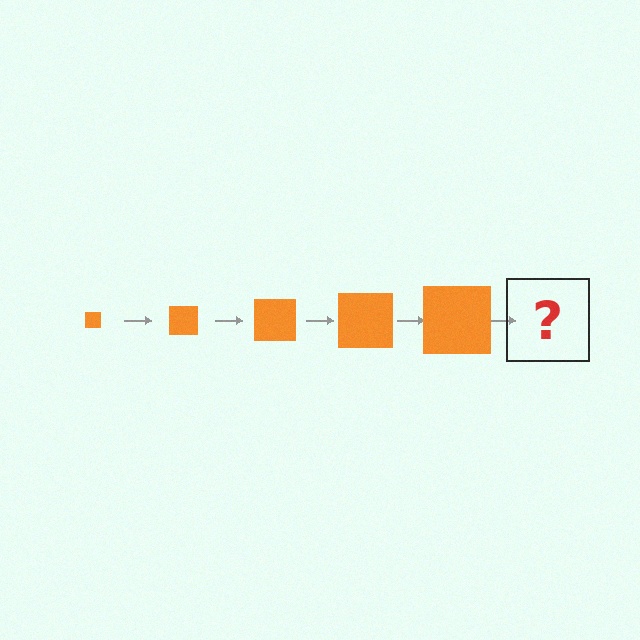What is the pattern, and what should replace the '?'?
The pattern is that the square gets progressively larger each step. The '?' should be an orange square, larger than the previous one.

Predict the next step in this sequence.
The next step is an orange square, larger than the previous one.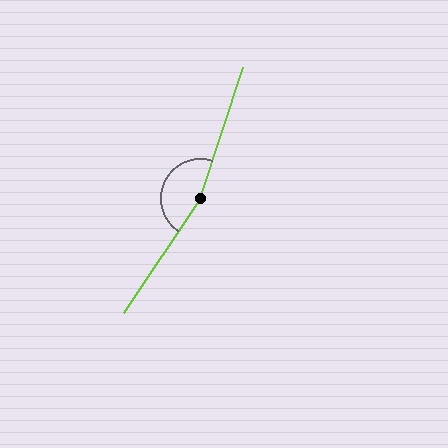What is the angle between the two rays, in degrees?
Approximately 164 degrees.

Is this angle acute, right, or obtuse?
It is obtuse.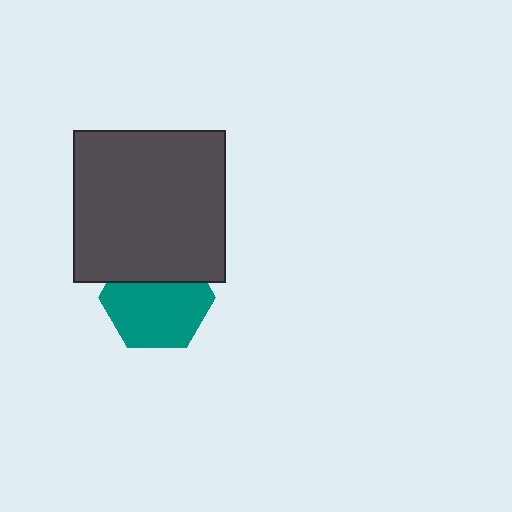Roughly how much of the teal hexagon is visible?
Most of it is visible (roughly 66%).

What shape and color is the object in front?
The object in front is a dark gray square.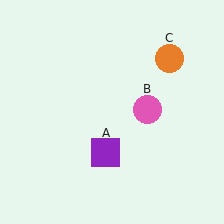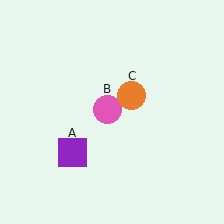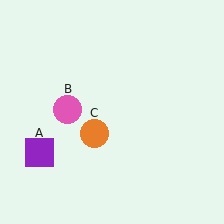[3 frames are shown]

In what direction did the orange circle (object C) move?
The orange circle (object C) moved down and to the left.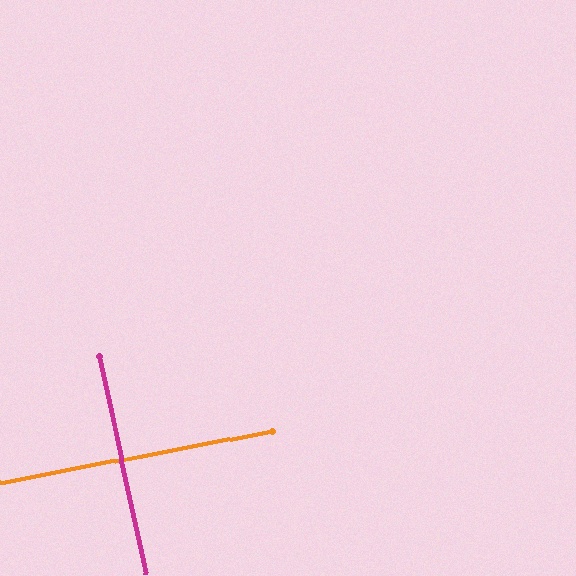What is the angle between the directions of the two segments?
Approximately 89 degrees.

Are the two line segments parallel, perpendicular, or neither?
Perpendicular — they meet at approximately 89°.